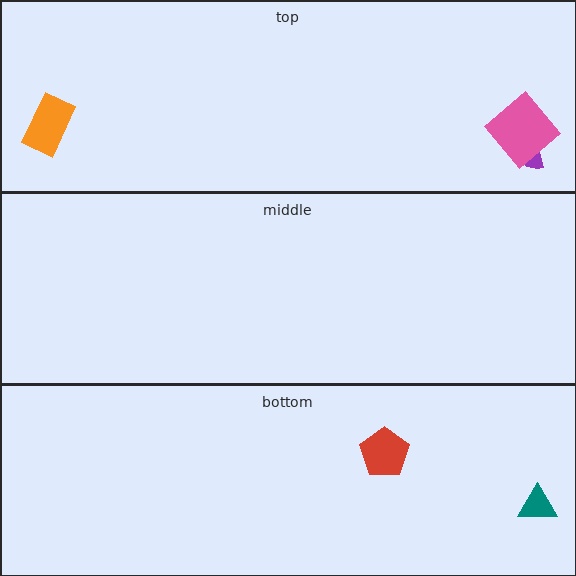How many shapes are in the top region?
3.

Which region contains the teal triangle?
The bottom region.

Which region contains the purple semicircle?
The top region.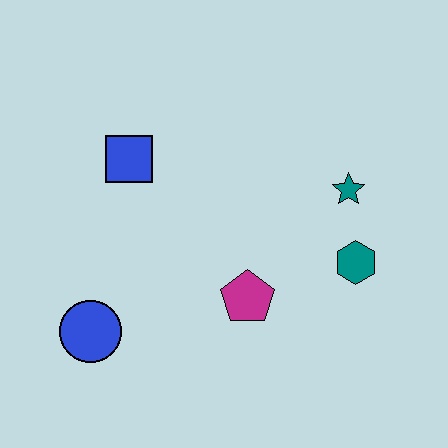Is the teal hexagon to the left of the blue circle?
No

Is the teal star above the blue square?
No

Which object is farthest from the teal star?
The blue circle is farthest from the teal star.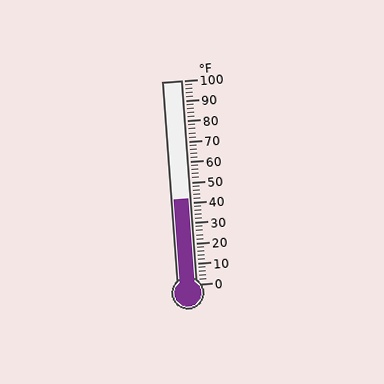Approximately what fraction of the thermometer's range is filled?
The thermometer is filled to approximately 40% of its range.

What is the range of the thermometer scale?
The thermometer scale ranges from 0°F to 100°F.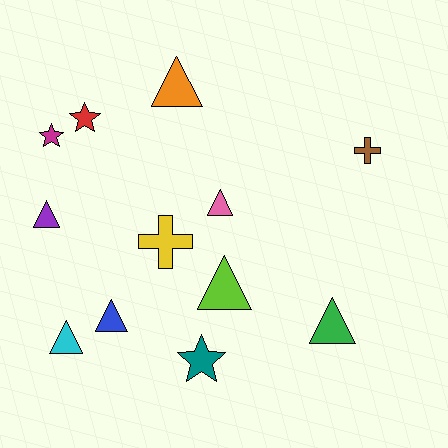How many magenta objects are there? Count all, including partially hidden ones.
There is 1 magenta object.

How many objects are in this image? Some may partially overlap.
There are 12 objects.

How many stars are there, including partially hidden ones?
There are 3 stars.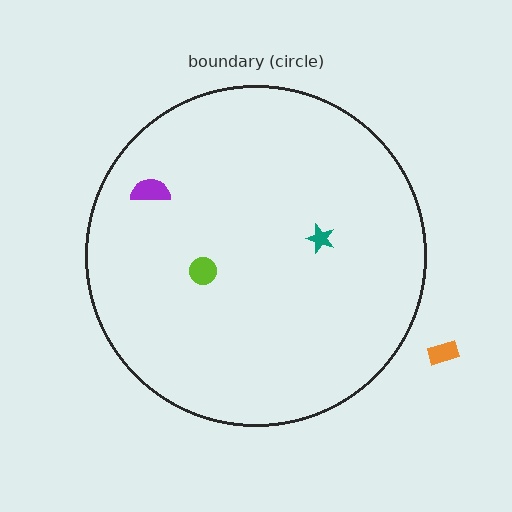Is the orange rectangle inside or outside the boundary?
Outside.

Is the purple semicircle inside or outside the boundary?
Inside.